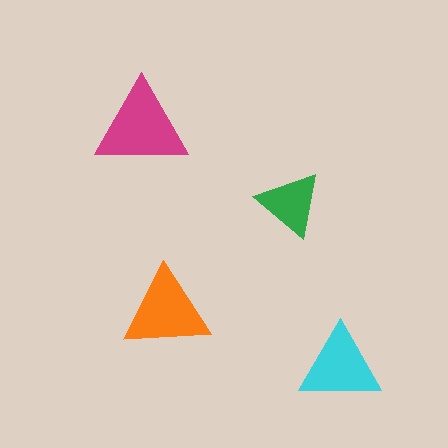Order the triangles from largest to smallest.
the magenta one, the orange one, the cyan one, the green one.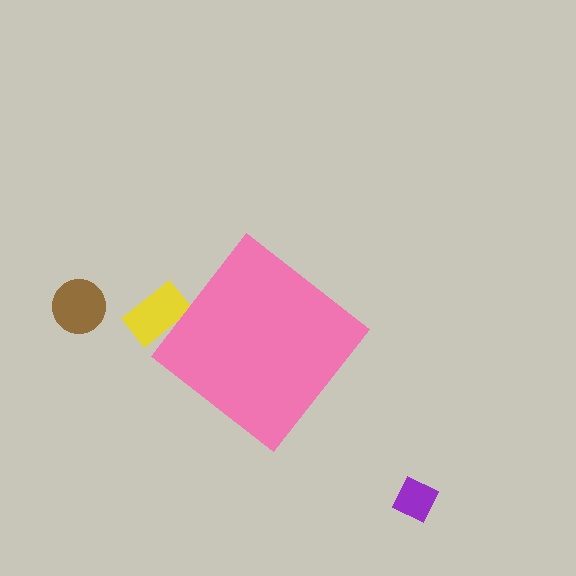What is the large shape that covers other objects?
A pink diamond.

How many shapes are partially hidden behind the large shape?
1 shape is partially hidden.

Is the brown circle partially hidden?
No, the brown circle is fully visible.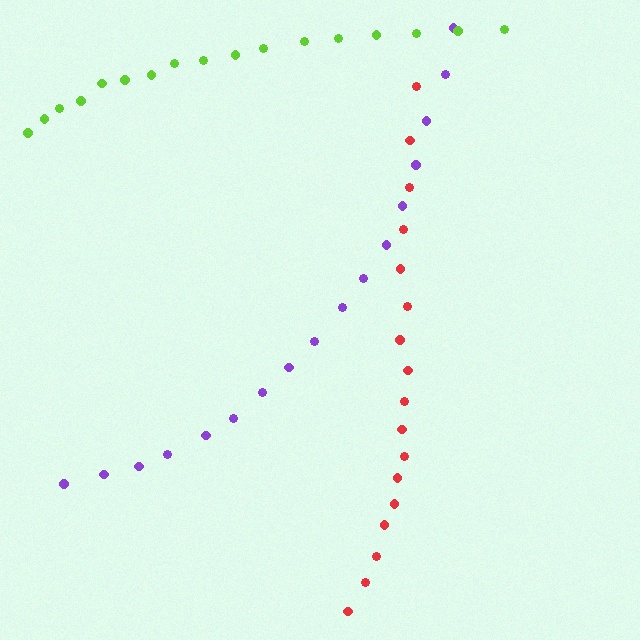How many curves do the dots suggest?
There are 3 distinct paths.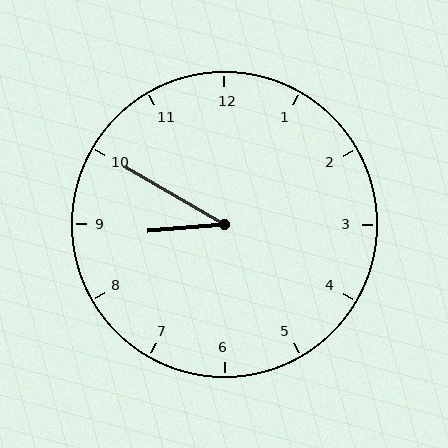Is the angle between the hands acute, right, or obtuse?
It is acute.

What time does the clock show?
8:50.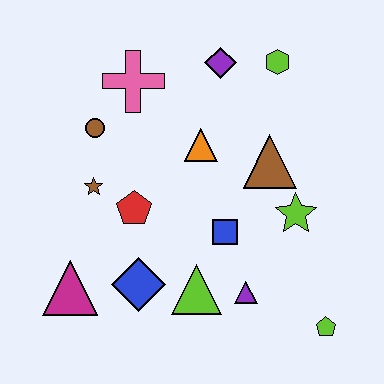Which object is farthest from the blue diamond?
The lime hexagon is farthest from the blue diamond.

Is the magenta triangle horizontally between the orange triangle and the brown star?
No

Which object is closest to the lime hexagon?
The purple diamond is closest to the lime hexagon.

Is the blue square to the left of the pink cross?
No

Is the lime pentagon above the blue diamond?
No